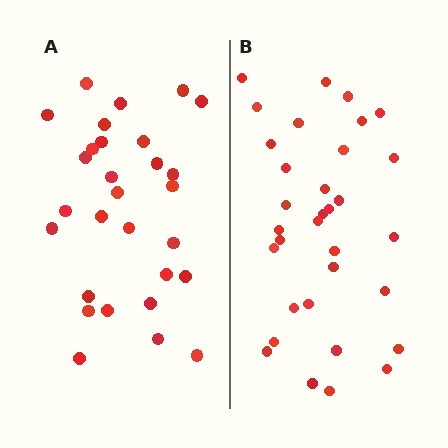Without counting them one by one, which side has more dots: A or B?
Region B (the right region) has more dots.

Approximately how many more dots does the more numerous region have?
Region B has about 4 more dots than region A.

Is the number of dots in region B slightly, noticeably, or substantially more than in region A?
Region B has only slightly more — the two regions are fairly close. The ratio is roughly 1.1 to 1.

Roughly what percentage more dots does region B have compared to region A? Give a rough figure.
About 15% more.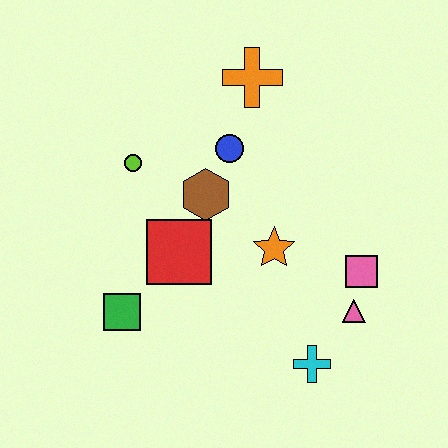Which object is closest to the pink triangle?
The pink square is closest to the pink triangle.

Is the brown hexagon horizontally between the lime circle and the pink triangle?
Yes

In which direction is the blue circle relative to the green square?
The blue circle is above the green square.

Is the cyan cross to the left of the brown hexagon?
No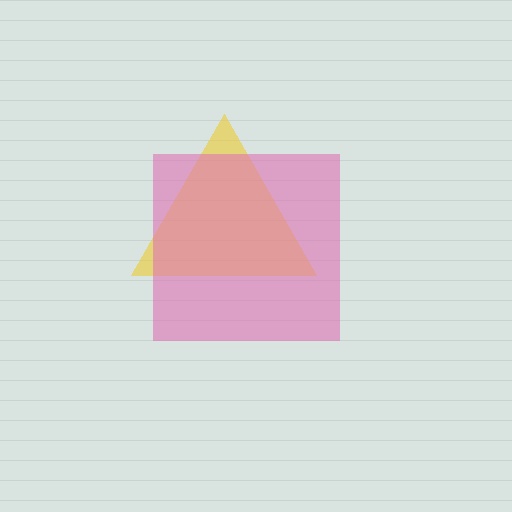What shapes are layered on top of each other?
The layered shapes are: a yellow triangle, a pink square.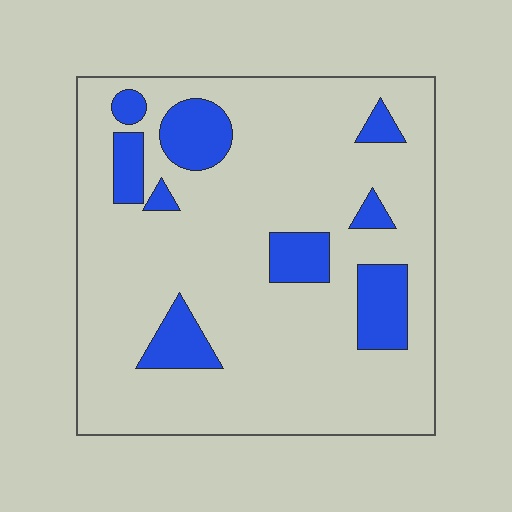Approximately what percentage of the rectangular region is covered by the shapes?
Approximately 15%.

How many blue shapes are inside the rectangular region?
9.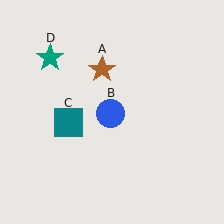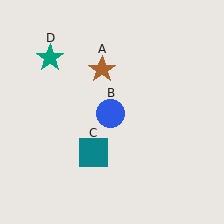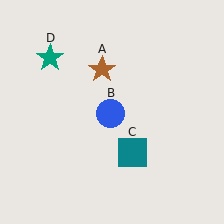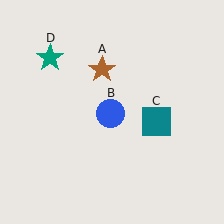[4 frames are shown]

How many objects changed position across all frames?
1 object changed position: teal square (object C).